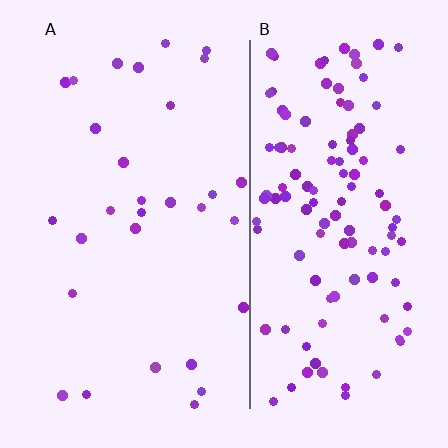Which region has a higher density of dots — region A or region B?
B (the right).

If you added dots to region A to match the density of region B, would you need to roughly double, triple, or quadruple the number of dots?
Approximately quadruple.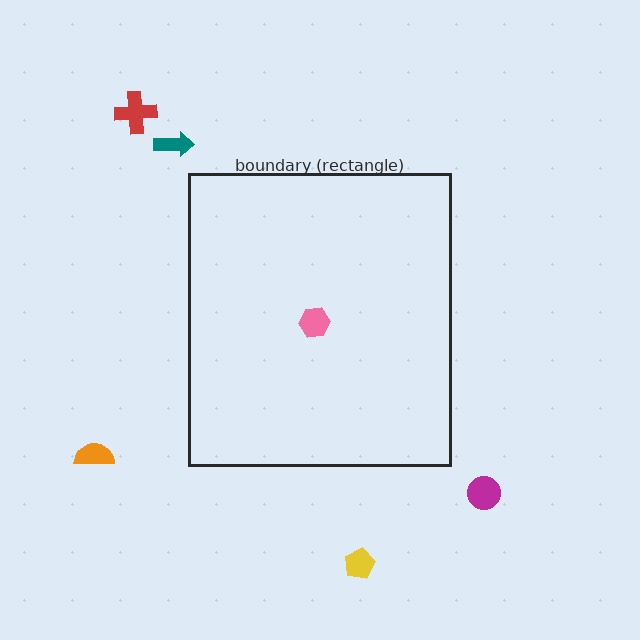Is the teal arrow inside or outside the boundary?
Outside.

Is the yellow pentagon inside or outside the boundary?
Outside.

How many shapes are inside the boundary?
1 inside, 5 outside.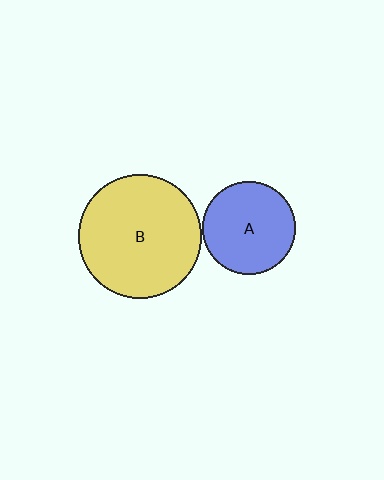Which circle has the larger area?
Circle B (yellow).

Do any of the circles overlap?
No, none of the circles overlap.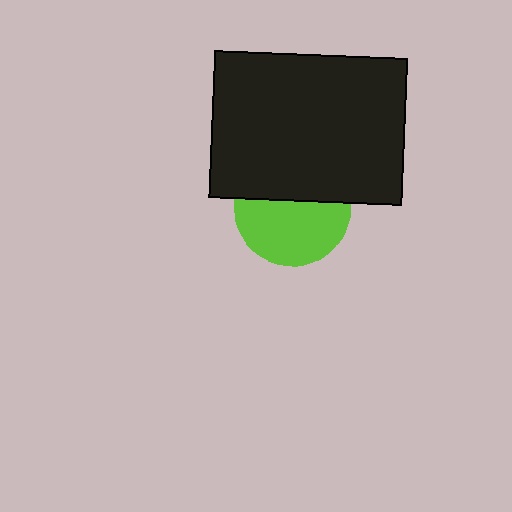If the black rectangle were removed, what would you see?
You would see the complete lime circle.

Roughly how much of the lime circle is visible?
About half of it is visible (roughly 58%).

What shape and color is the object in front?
The object in front is a black rectangle.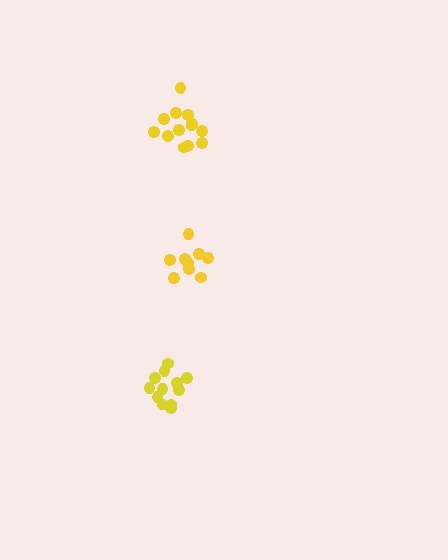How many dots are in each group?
Group 1: 12 dots, Group 2: 9 dots, Group 3: 13 dots (34 total).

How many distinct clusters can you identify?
There are 3 distinct clusters.